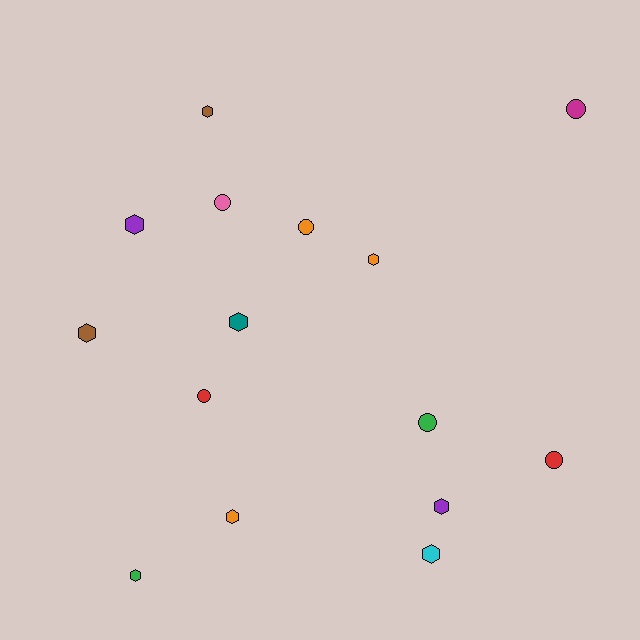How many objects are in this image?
There are 15 objects.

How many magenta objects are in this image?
There is 1 magenta object.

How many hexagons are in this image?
There are 9 hexagons.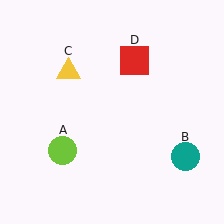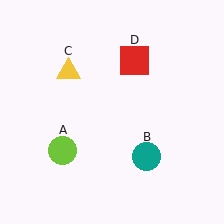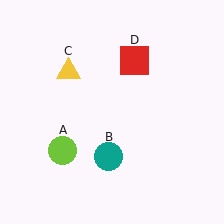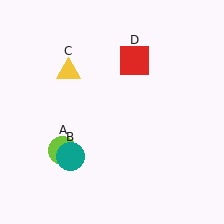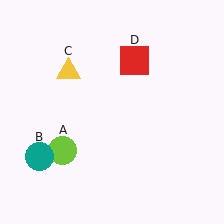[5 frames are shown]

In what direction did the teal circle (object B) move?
The teal circle (object B) moved left.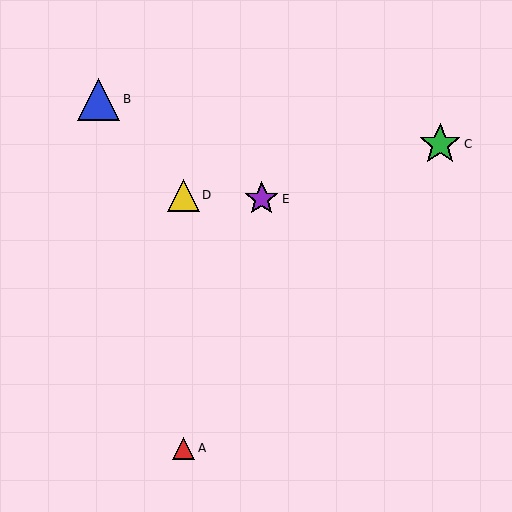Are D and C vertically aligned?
No, D is at x≈184 and C is at x≈440.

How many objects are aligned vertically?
2 objects (A, D) are aligned vertically.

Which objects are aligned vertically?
Objects A, D are aligned vertically.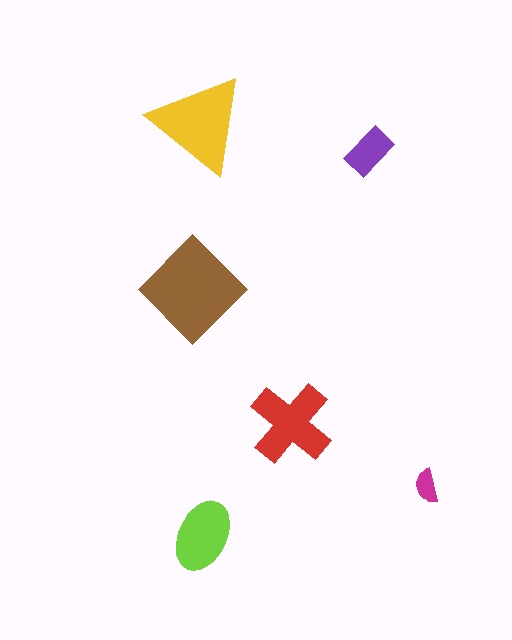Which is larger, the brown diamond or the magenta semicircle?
The brown diamond.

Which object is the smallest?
The magenta semicircle.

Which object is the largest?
The brown diamond.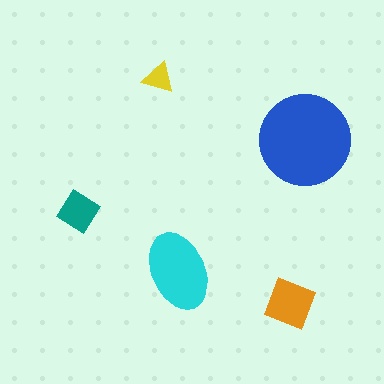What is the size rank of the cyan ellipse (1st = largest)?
2nd.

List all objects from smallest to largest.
The yellow triangle, the teal diamond, the orange diamond, the cyan ellipse, the blue circle.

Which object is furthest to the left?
The teal diamond is leftmost.